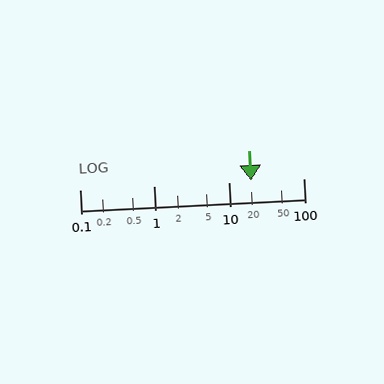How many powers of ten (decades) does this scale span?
The scale spans 3 decades, from 0.1 to 100.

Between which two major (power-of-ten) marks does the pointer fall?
The pointer is between 10 and 100.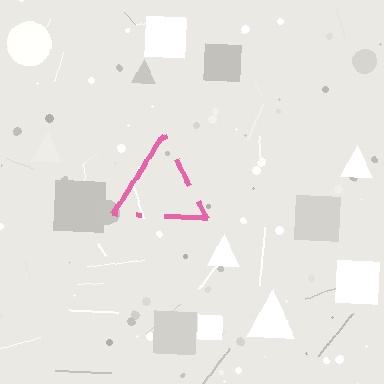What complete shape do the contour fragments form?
The contour fragments form a triangle.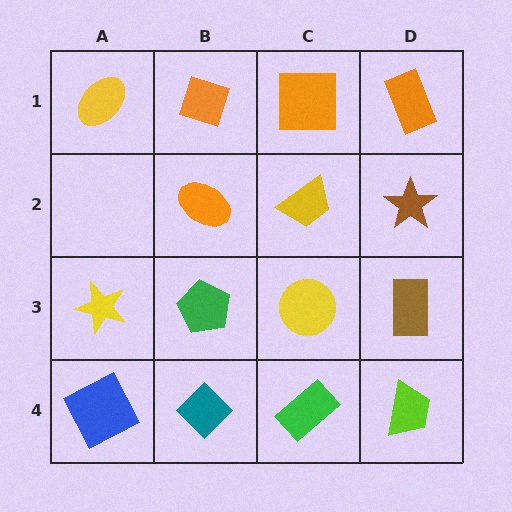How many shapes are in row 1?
4 shapes.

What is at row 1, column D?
An orange rectangle.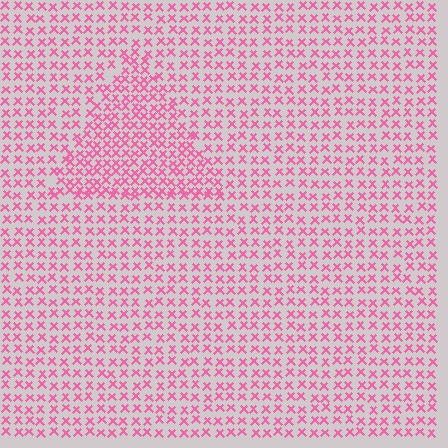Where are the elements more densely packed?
The elements are more densely packed inside the triangle boundary.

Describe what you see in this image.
The image contains small pink elements arranged at two different densities. A triangle-shaped region is visible where the elements are more densely packed than the surrounding area.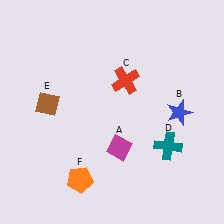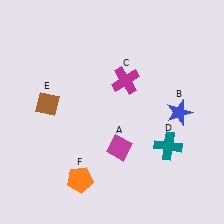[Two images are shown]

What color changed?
The cross (C) changed from red in Image 1 to magenta in Image 2.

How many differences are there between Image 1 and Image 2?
There is 1 difference between the two images.